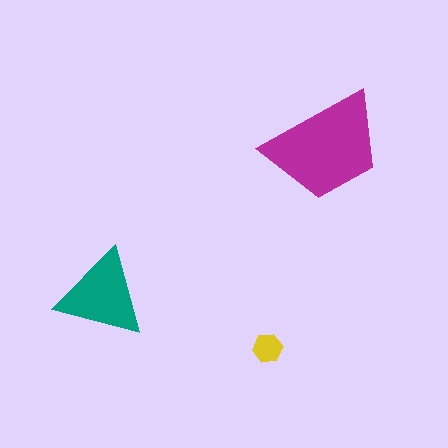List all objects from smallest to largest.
The yellow hexagon, the teal triangle, the magenta trapezoid.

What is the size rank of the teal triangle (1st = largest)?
2nd.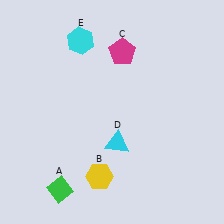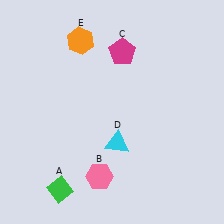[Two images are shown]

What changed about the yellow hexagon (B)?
In Image 1, B is yellow. In Image 2, it changed to pink.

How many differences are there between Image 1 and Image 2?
There are 2 differences between the two images.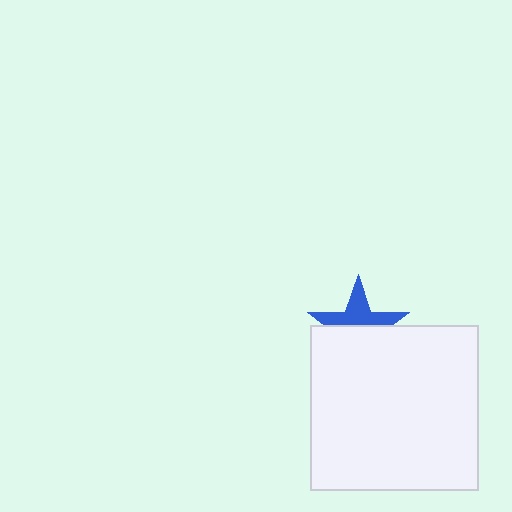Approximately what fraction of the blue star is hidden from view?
Roughly 52% of the blue star is hidden behind the white rectangle.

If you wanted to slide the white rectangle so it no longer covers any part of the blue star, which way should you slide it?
Slide it down — that is the most direct way to separate the two shapes.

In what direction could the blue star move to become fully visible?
The blue star could move up. That would shift it out from behind the white rectangle entirely.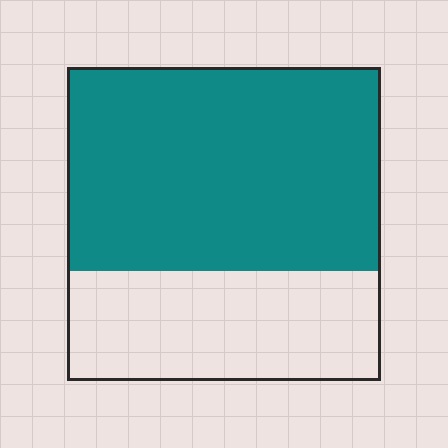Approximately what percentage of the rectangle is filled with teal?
Approximately 65%.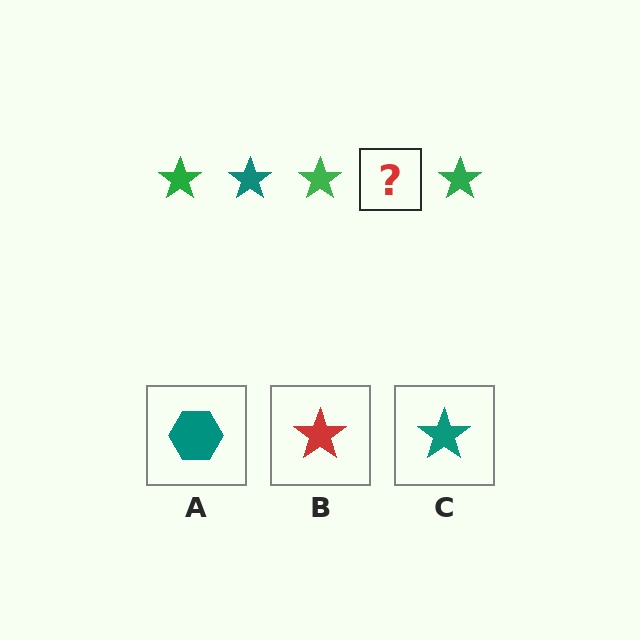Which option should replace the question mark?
Option C.